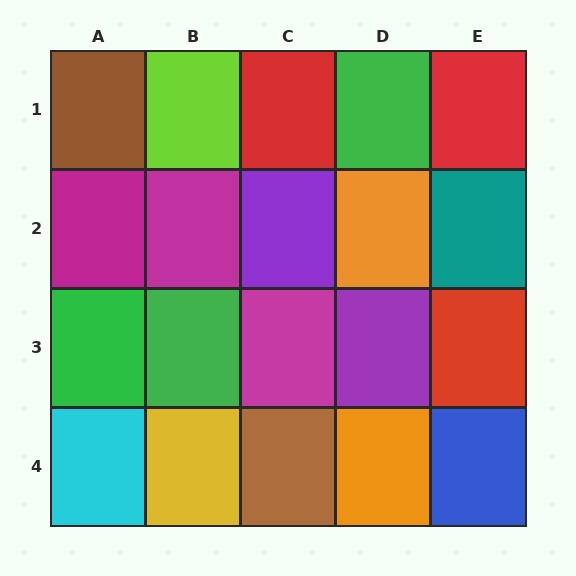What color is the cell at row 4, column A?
Cyan.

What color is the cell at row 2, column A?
Magenta.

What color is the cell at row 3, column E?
Red.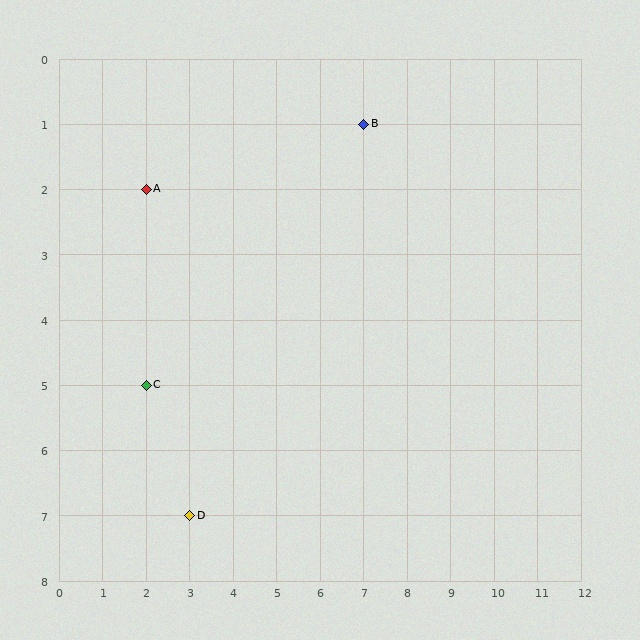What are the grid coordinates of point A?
Point A is at grid coordinates (2, 2).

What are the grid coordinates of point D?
Point D is at grid coordinates (3, 7).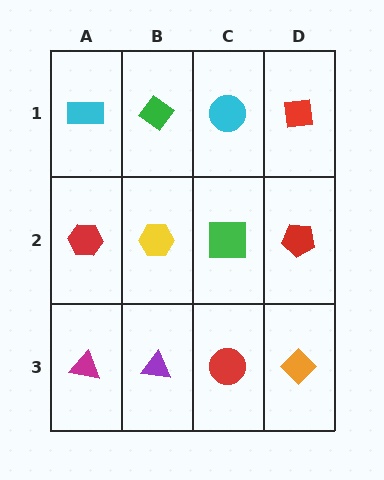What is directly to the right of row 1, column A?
A green diamond.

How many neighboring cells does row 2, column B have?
4.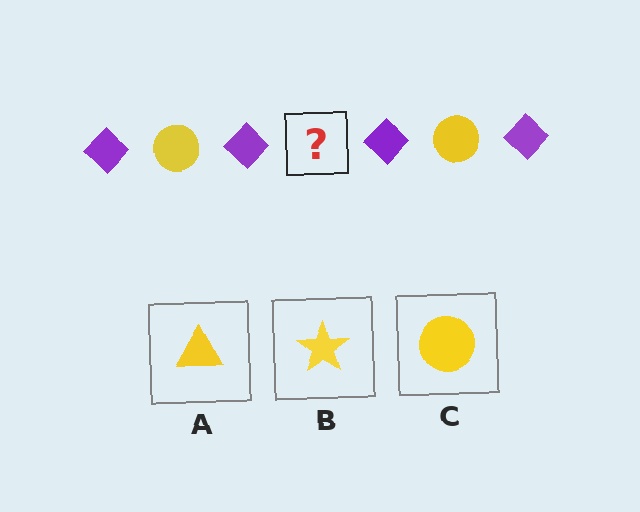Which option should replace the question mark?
Option C.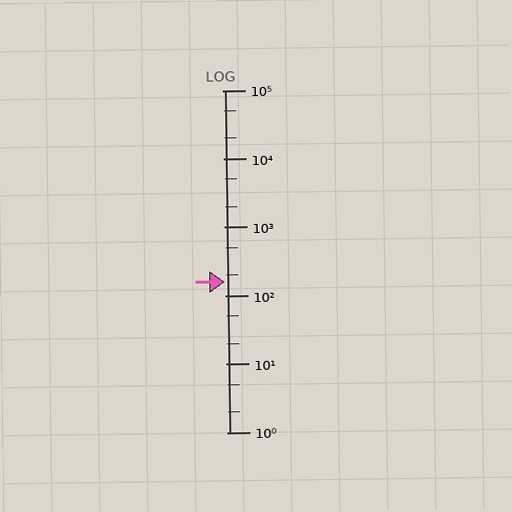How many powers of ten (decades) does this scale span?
The scale spans 5 decades, from 1 to 100000.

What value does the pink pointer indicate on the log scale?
The pointer indicates approximately 160.